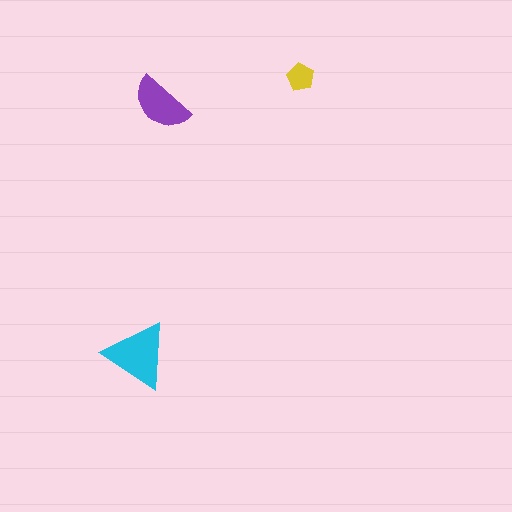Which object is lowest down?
The cyan triangle is bottommost.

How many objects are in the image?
There are 3 objects in the image.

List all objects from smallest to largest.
The yellow pentagon, the purple semicircle, the cyan triangle.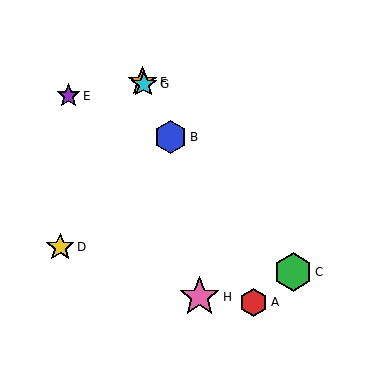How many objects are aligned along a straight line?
4 objects (A, B, F, G) are aligned along a straight line.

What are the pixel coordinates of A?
Object A is at (253, 302).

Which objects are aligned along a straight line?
Objects A, B, F, G are aligned along a straight line.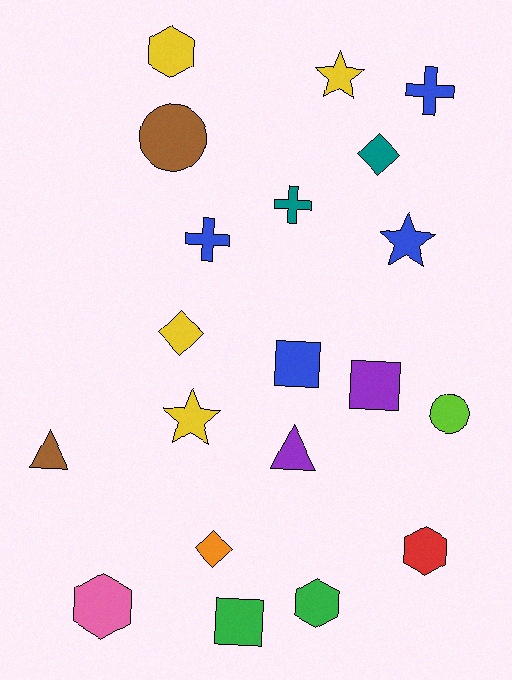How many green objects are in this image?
There are 2 green objects.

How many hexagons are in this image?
There are 4 hexagons.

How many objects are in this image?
There are 20 objects.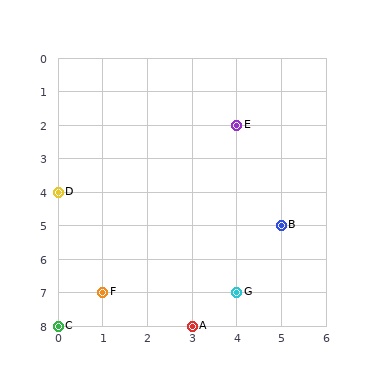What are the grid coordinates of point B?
Point B is at grid coordinates (5, 5).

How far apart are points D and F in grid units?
Points D and F are 1 column and 3 rows apart (about 3.2 grid units diagonally).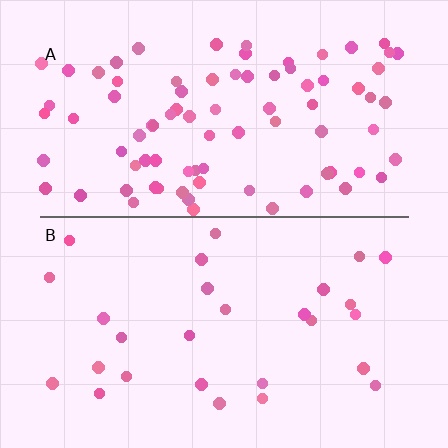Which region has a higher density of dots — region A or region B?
A (the top).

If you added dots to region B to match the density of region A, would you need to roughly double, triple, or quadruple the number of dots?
Approximately triple.